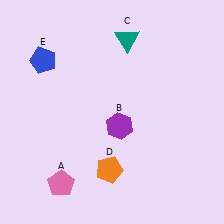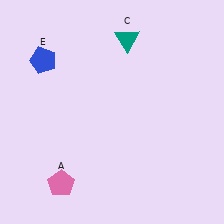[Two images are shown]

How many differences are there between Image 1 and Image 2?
There are 2 differences between the two images.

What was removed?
The purple hexagon (B), the orange pentagon (D) were removed in Image 2.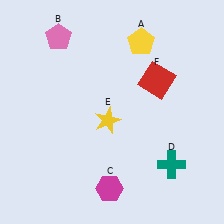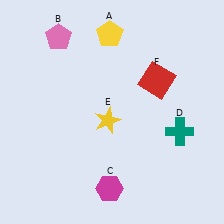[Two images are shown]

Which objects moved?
The objects that moved are: the yellow pentagon (A), the teal cross (D).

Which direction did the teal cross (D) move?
The teal cross (D) moved up.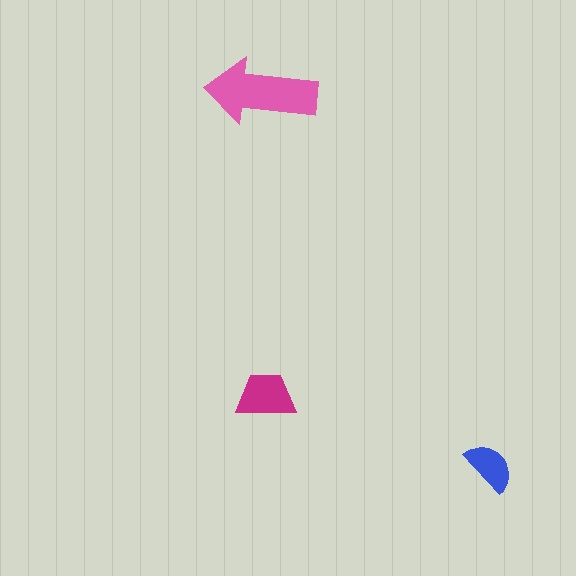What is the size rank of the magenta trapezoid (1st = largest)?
2nd.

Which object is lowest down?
The blue semicircle is bottommost.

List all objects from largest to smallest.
The pink arrow, the magenta trapezoid, the blue semicircle.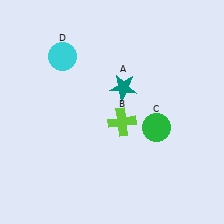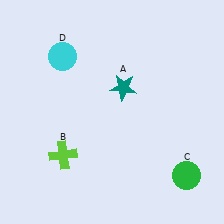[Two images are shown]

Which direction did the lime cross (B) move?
The lime cross (B) moved left.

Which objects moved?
The objects that moved are: the lime cross (B), the green circle (C).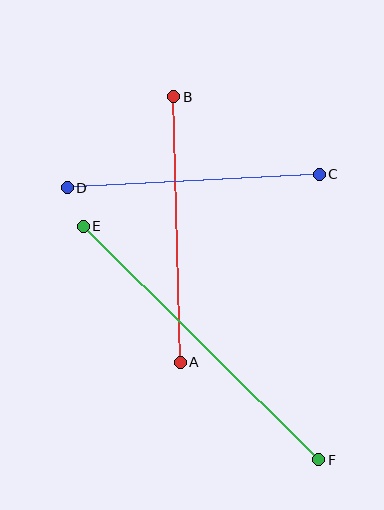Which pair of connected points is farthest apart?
Points E and F are farthest apart.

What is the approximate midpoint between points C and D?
The midpoint is at approximately (193, 181) pixels.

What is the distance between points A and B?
The distance is approximately 265 pixels.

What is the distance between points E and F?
The distance is approximately 332 pixels.